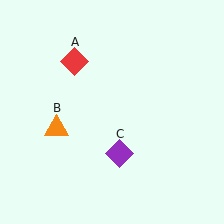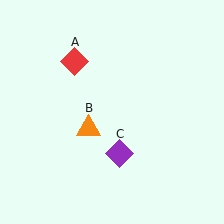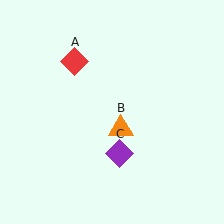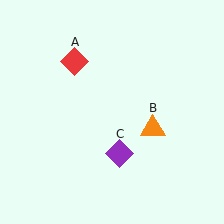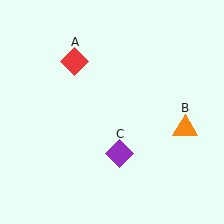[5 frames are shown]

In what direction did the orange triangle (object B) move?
The orange triangle (object B) moved right.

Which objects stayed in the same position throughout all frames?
Red diamond (object A) and purple diamond (object C) remained stationary.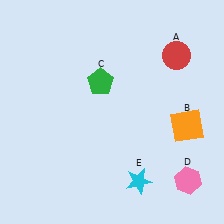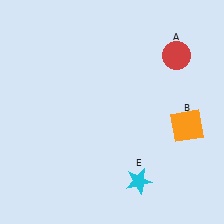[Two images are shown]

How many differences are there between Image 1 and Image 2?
There are 2 differences between the two images.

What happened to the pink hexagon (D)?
The pink hexagon (D) was removed in Image 2. It was in the bottom-right area of Image 1.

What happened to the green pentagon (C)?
The green pentagon (C) was removed in Image 2. It was in the top-left area of Image 1.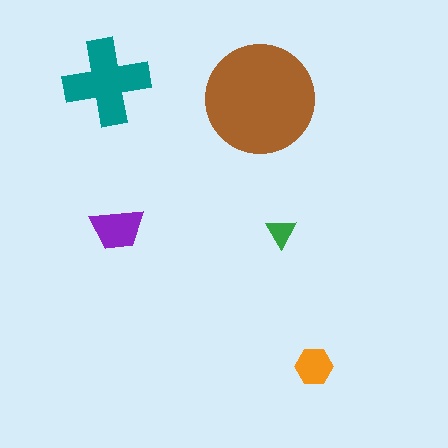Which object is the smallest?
The green triangle.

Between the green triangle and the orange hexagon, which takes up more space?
The orange hexagon.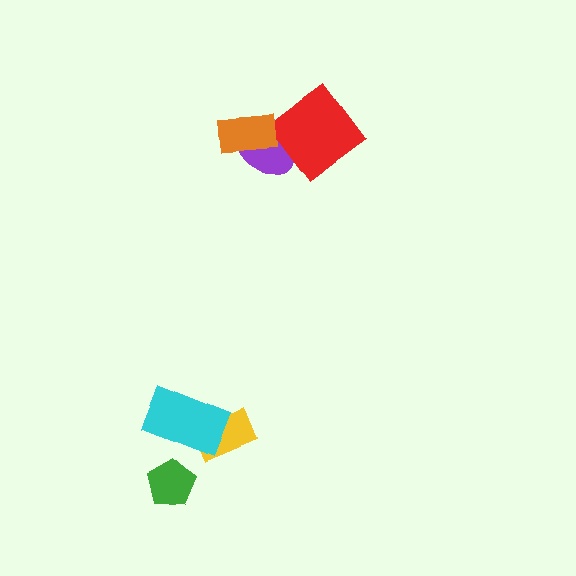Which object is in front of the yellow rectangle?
The cyan rectangle is in front of the yellow rectangle.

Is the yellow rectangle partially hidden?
Yes, it is partially covered by another shape.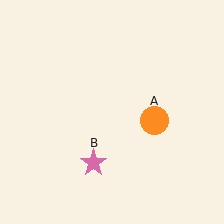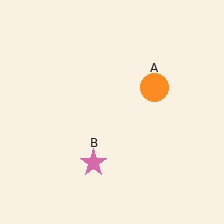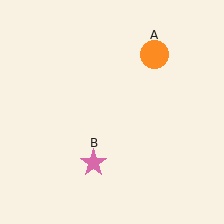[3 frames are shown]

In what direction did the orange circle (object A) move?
The orange circle (object A) moved up.